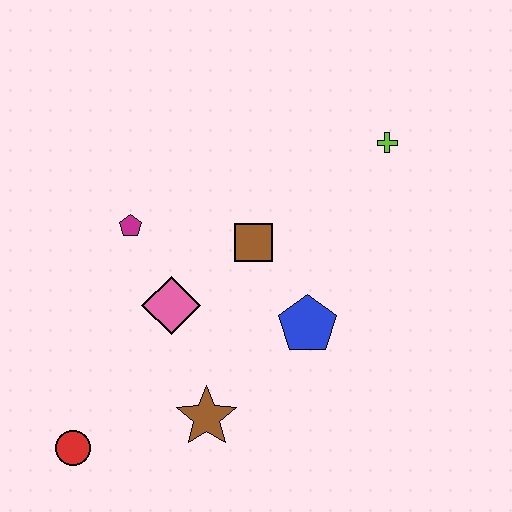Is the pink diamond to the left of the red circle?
No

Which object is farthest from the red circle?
The lime cross is farthest from the red circle.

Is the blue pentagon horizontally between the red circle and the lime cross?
Yes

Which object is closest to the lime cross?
The brown square is closest to the lime cross.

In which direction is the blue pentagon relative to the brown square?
The blue pentagon is below the brown square.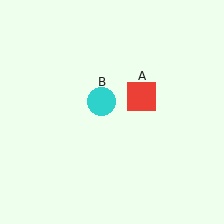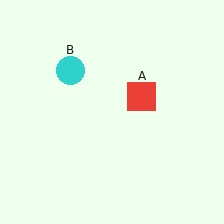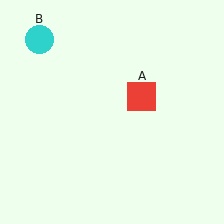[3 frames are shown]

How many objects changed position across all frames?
1 object changed position: cyan circle (object B).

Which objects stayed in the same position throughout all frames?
Red square (object A) remained stationary.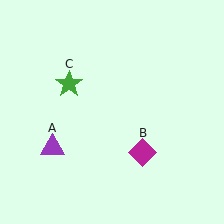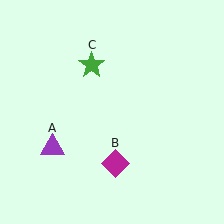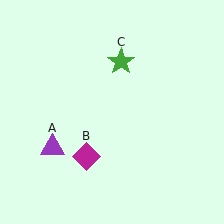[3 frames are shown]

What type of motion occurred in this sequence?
The magenta diamond (object B), green star (object C) rotated clockwise around the center of the scene.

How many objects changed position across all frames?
2 objects changed position: magenta diamond (object B), green star (object C).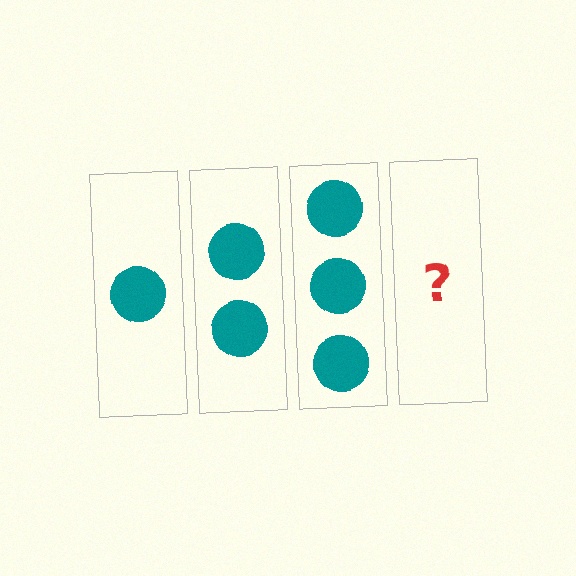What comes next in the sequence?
The next element should be 4 circles.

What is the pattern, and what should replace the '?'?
The pattern is that each step adds one more circle. The '?' should be 4 circles.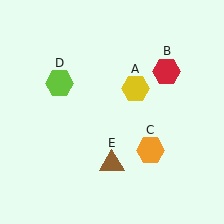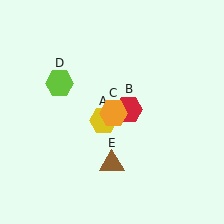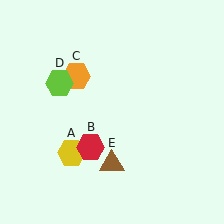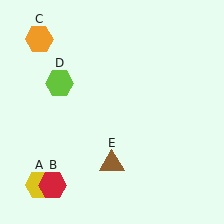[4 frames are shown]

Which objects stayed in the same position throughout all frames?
Lime hexagon (object D) and brown triangle (object E) remained stationary.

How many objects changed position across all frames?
3 objects changed position: yellow hexagon (object A), red hexagon (object B), orange hexagon (object C).